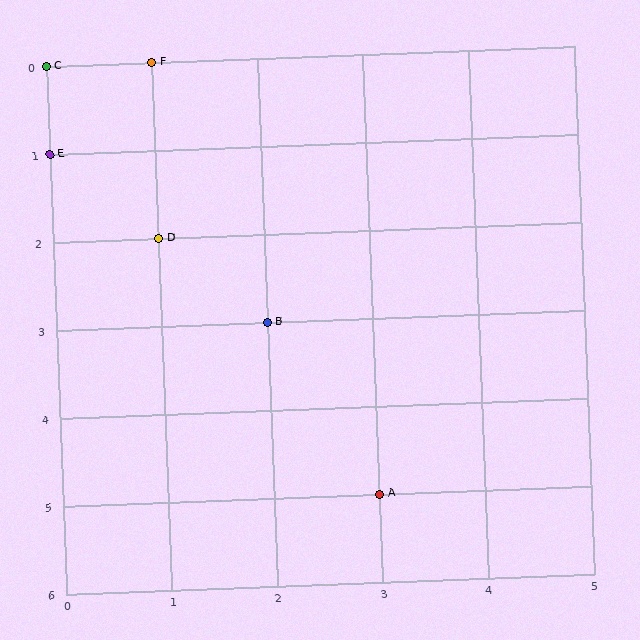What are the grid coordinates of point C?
Point C is at grid coordinates (0, 0).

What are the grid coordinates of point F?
Point F is at grid coordinates (1, 0).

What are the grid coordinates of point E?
Point E is at grid coordinates (0, 1).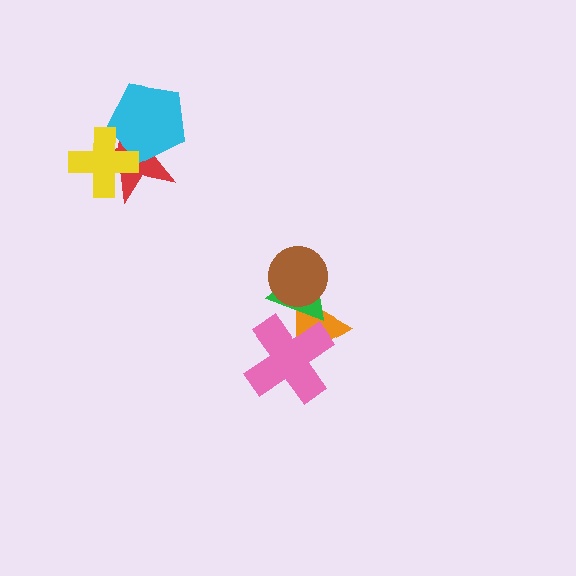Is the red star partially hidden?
Yes, it is partially covered by another shape.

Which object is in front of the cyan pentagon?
The yellow cross is in front of the cyan pentagon.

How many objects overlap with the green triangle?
3 objects overlap with the green triangle.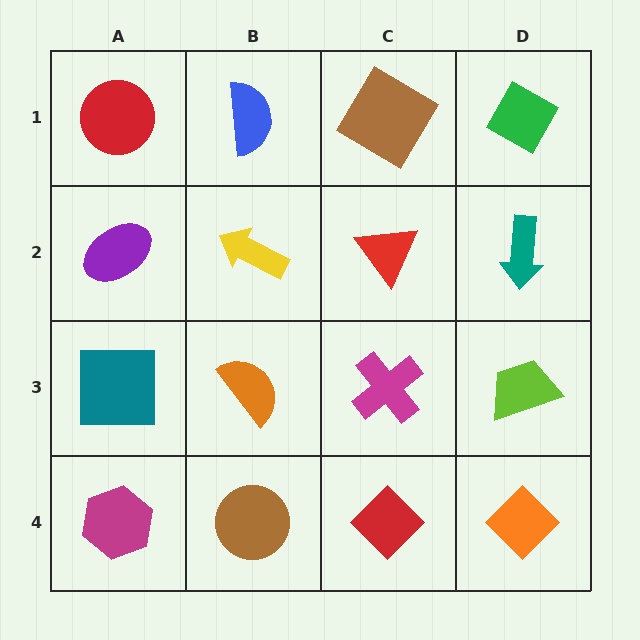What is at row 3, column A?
A teal square.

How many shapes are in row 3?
4 shapes.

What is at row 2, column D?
A teal arrow.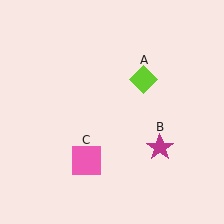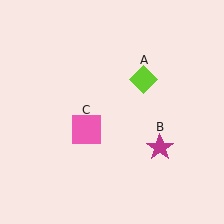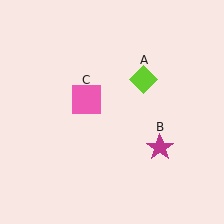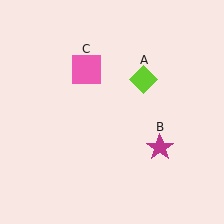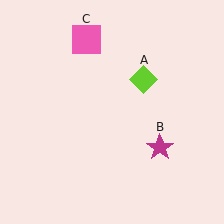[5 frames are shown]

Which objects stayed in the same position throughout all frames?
Lime diamond (object A) and magenta star (object B) remained stationary.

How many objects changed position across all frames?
1 object changed position: pink square (object C).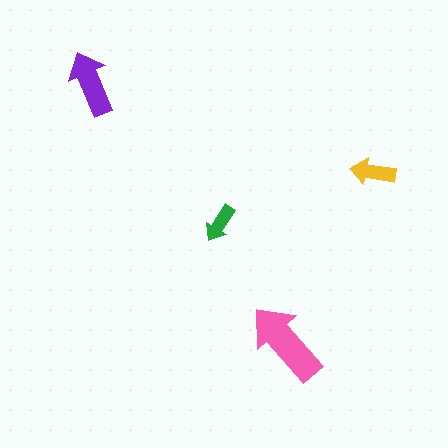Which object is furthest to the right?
The yellow arrow is rightmost.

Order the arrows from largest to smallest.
the pink one, the purple one, the yellow one, the green one.